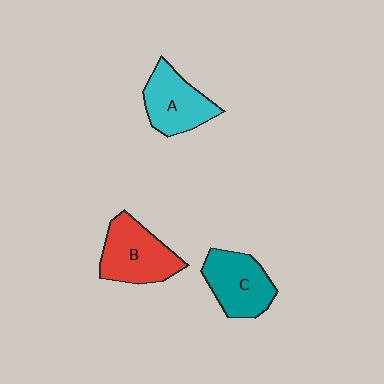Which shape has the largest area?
Shape B (red).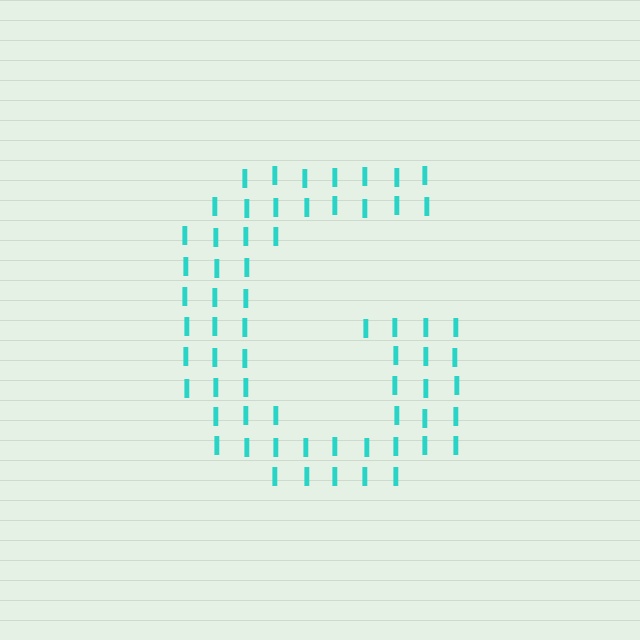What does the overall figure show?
The overall figure shows the letter G.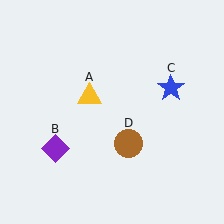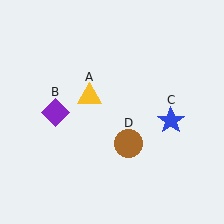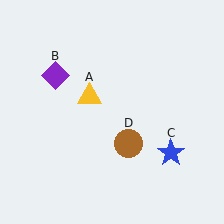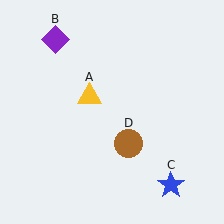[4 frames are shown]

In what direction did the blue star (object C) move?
The blue star (object C) moved down.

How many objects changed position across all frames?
2 objects changed position: purple diamond (object B), blue star (object C).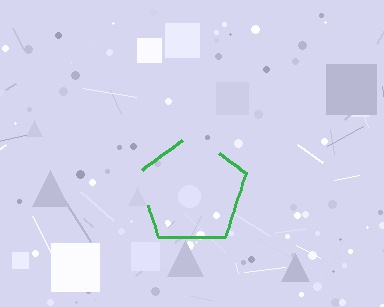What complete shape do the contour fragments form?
The contour fragments form a pentagon.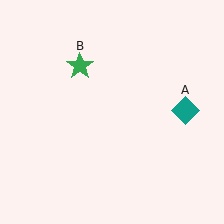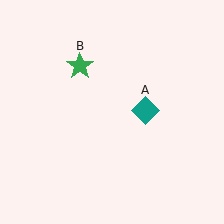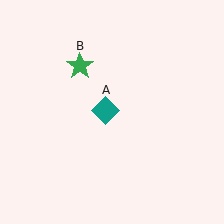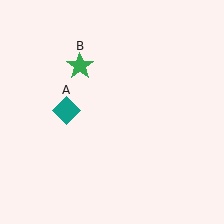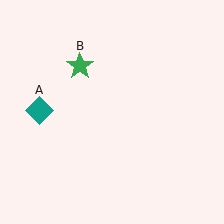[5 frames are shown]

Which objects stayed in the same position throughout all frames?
Green star (object B) remained stationary.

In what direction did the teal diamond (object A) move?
The teal diamond (object A) moved left.